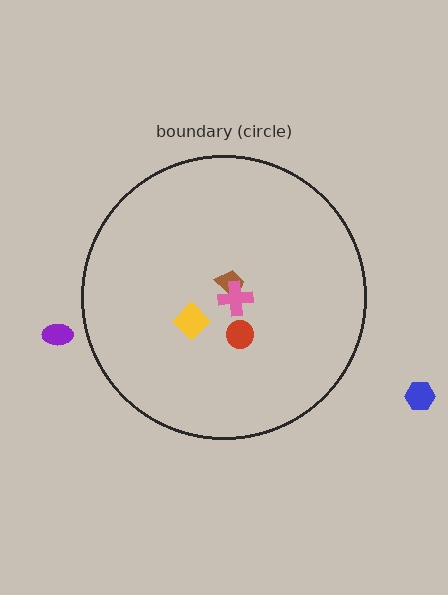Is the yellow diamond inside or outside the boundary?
Inside.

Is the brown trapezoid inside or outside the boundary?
Inside.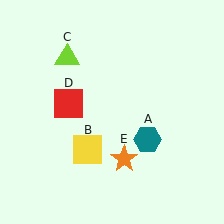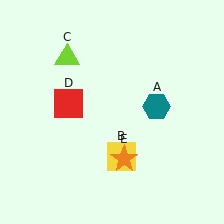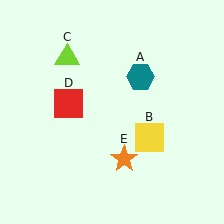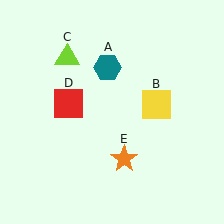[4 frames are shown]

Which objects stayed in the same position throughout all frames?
Lime triangle (object C) and red square (object D) and orange star (object E) remained stationary.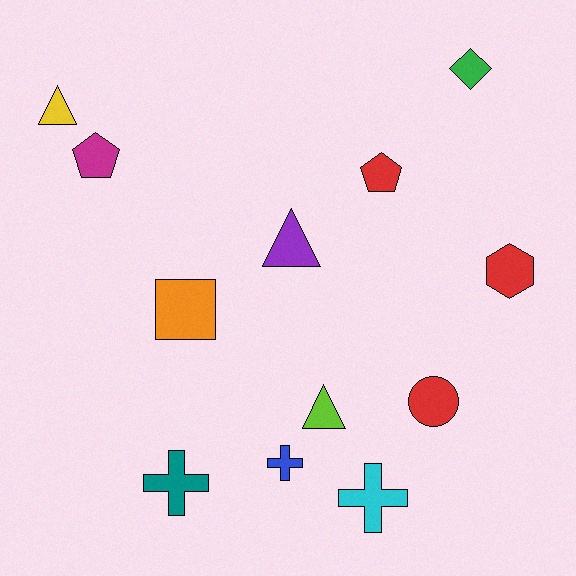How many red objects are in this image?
There are 3 red objects.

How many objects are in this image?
There are 12 objects.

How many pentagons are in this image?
There are 2 pentagons.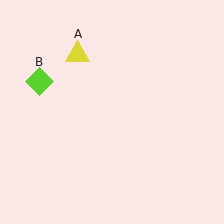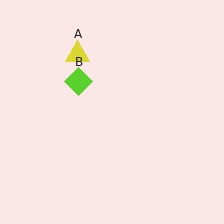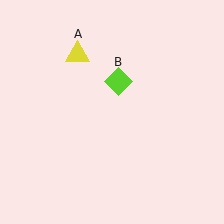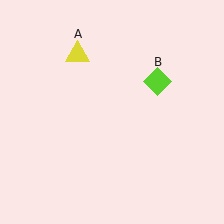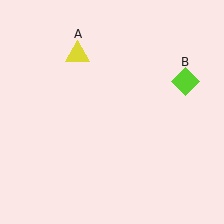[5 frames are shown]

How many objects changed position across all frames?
1 object changed position: lime diamond (object B).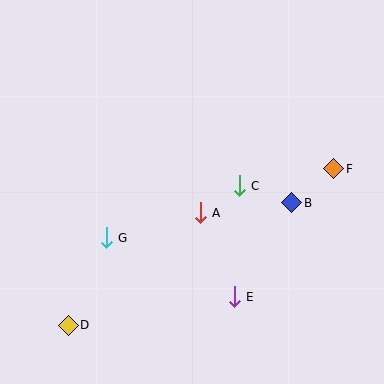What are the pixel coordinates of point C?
Point C is at (239, 186).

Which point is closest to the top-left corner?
Point G is closest to the top-left corner.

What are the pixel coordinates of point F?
Point F is at (334, 169).